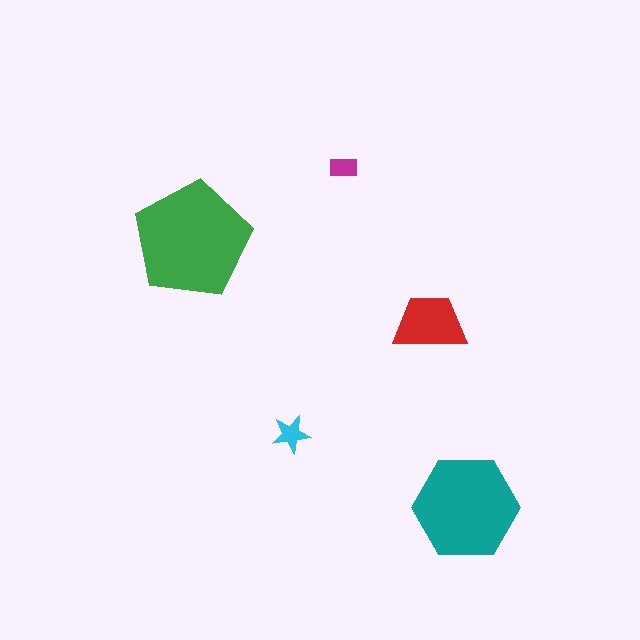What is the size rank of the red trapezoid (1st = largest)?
3rd.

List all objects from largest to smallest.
The green pentagon, the teal hexagon, the red trapezoid, the cyan star, the magenta rectangle.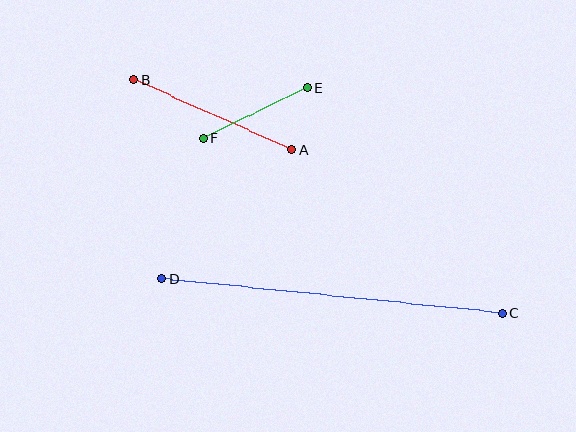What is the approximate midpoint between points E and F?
The midpoint is at approximately (255, 113) pixels.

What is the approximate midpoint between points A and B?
The midpoint is at approximately (212, 115) pixels.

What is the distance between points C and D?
The distance is approximately 342 pixels.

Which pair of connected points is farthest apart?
Points C and D are farthest apart.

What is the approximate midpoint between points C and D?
The midpoint is at approximately (332, 296) pixels.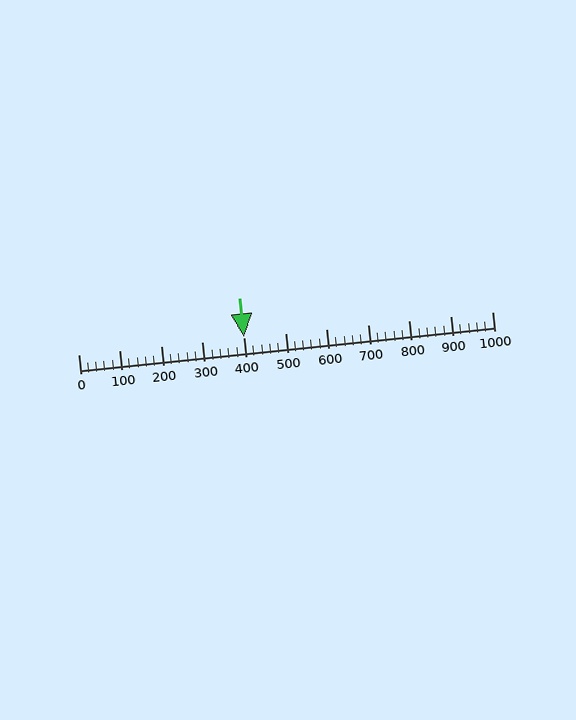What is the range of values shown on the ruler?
The ruler shows values from 0 to 1000.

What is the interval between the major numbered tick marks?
The major tick marks are spaced 100 units apart.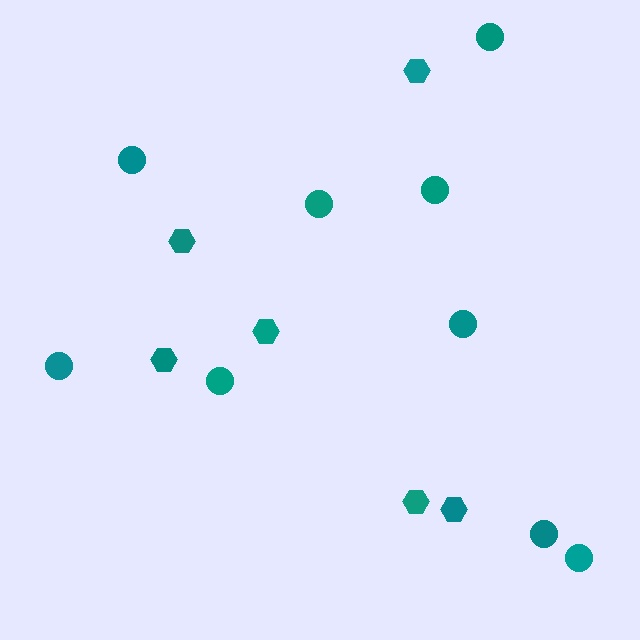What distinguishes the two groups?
There are 2 groups: one group of hexagons (6) and one group of circles (9).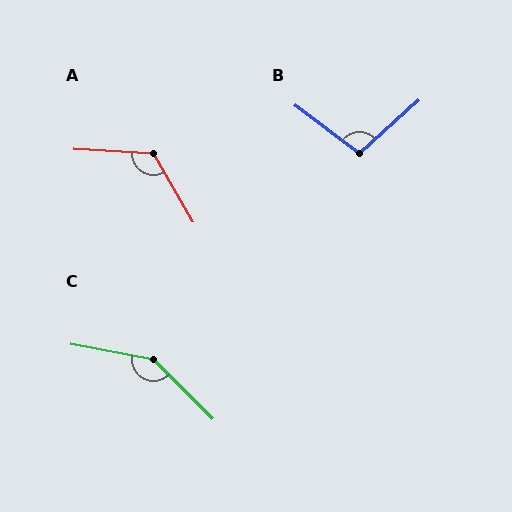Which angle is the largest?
C, at approximately 145 degrees.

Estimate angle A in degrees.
Approximately 123 degrees.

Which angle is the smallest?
B, at approximately 101 degrees.